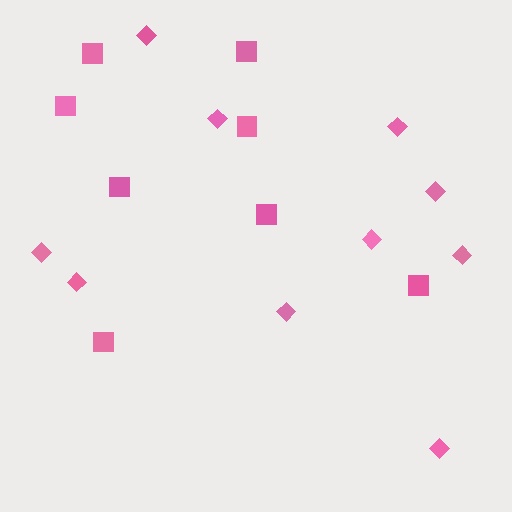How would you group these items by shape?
There are 2 groups: one group of diamonds (10) and one group of squares (8).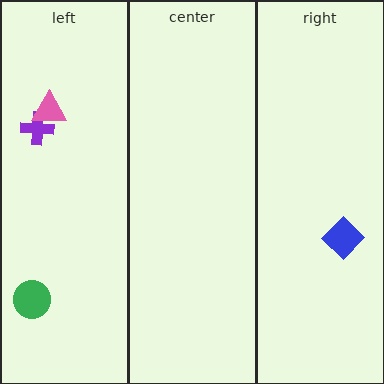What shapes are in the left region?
The green circle, the purple cross, the pink triangle.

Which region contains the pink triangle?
The left region.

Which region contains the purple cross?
The left region.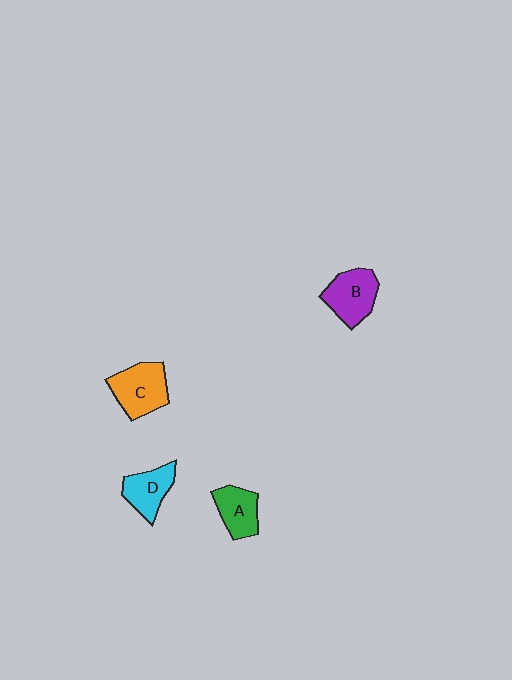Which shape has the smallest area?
Shape A (green).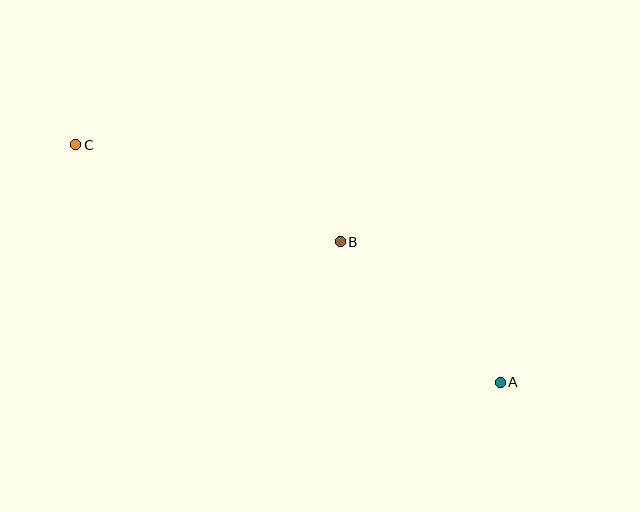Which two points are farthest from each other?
Points A and C are farthest from each other.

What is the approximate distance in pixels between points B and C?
The distance between B and C is approximately 282 pixels.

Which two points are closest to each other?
Points A and B are closest to each other.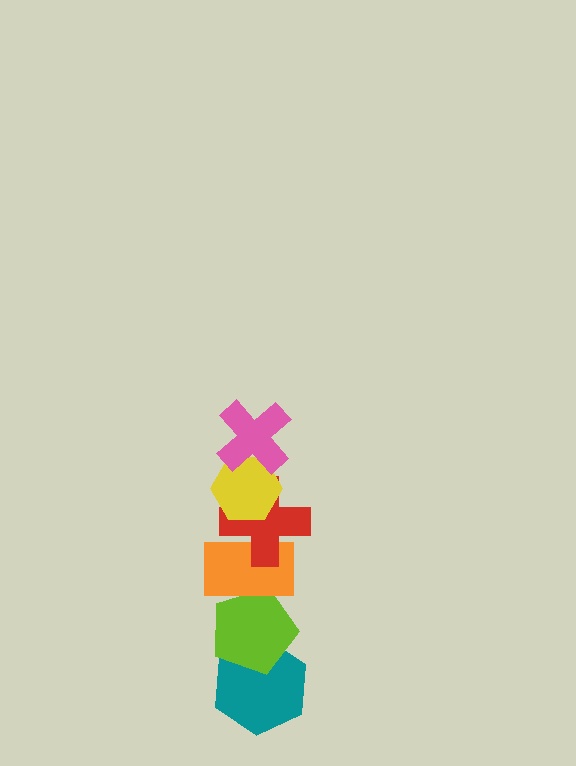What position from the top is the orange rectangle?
The orange rectangle is 4th from the top.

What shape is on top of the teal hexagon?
The lime pentagon is on top of the teal hexagon.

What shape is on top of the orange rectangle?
The red cross is on top of the orange rectangle.